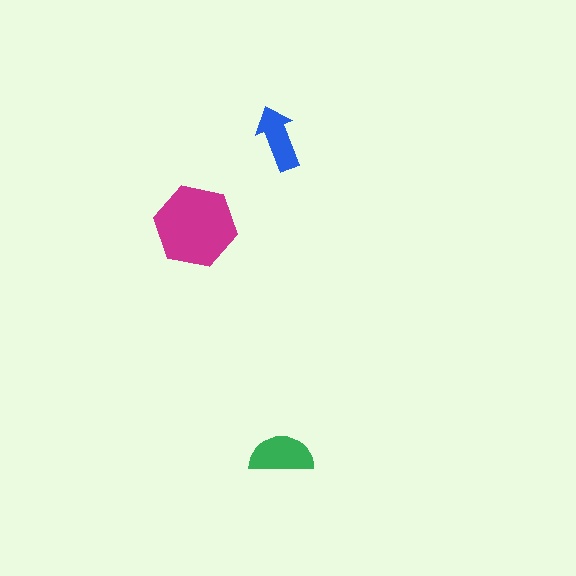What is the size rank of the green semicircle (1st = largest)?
2nd.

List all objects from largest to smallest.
The magenta hexagon, the green semicircle, the blue arrow.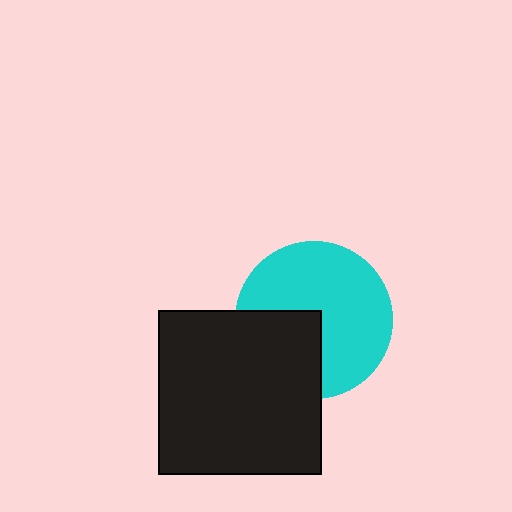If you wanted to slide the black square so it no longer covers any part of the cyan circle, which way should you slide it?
Slide it toward the lower-left — that is the most direct way to separate the two shapes.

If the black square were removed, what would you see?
You would see the complete cyan circle.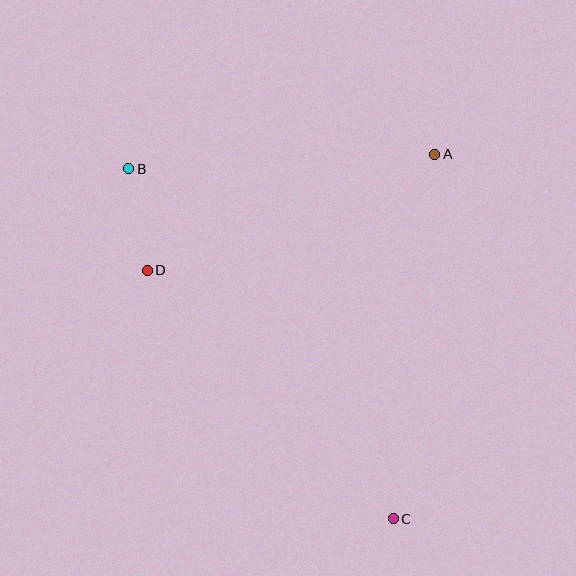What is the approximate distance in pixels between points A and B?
The distance between A and B is approximately 306 pixels.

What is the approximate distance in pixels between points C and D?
The distance between C and D is approximately 350 pixels.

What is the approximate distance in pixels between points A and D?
The distance between A and D is approximately 310 pixels.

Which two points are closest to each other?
Points B and D are closest to each other.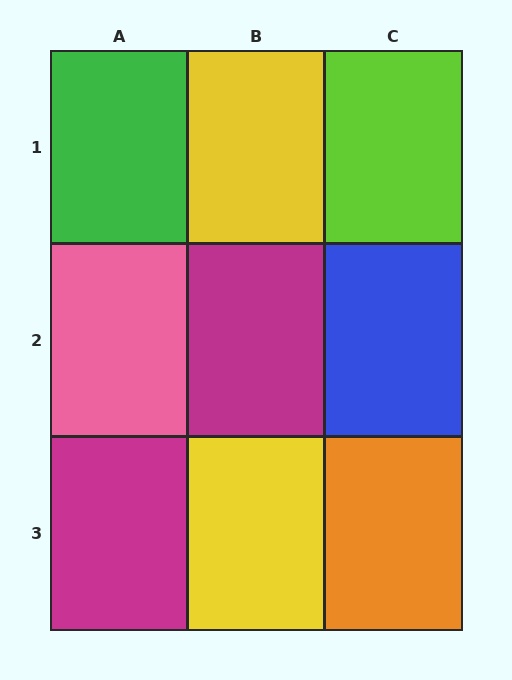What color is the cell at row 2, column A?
Pink.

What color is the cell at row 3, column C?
Orange.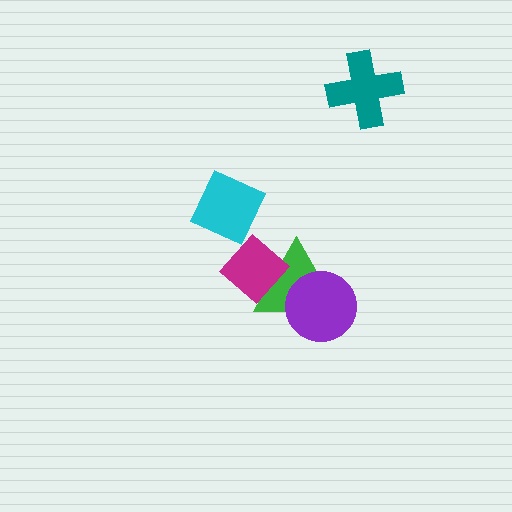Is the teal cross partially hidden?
No, no other shape covers it.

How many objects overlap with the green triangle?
2 objects overlap with the green triangle.